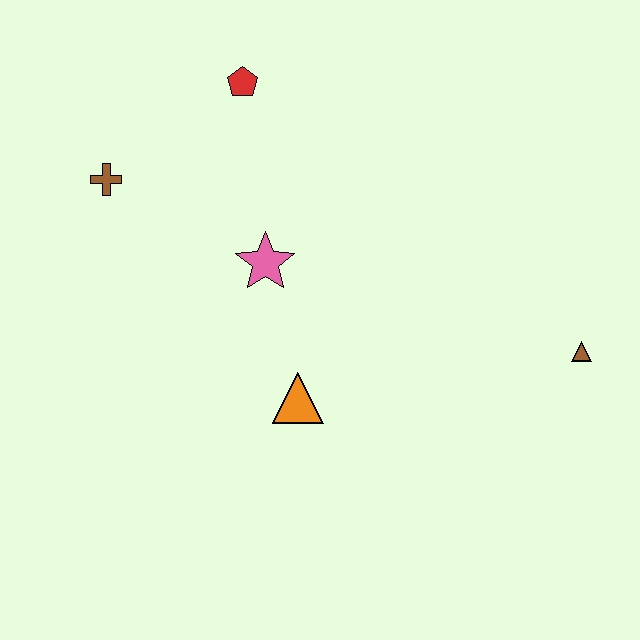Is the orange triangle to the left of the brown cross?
No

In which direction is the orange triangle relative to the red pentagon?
The orange triangle is below the red pentagon.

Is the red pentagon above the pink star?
Yes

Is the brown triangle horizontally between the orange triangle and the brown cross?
No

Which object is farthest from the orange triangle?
The red pentagon is farthest from the orange triangle.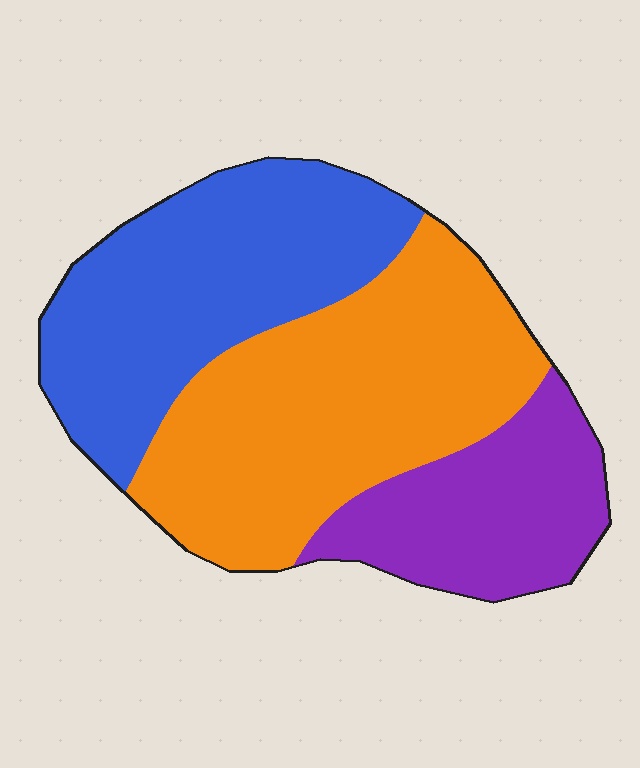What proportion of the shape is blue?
Blue covers about 35% of the shape.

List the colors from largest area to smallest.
From largest to smallest: orange, blue, purple.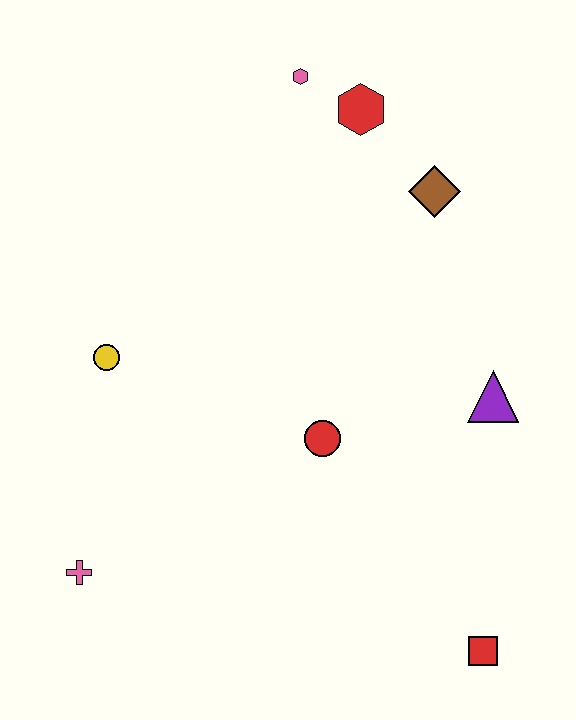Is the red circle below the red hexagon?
Yes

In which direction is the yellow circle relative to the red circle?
The yellow circle is to the left of the red circle.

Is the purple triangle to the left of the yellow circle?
No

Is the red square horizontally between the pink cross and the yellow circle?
No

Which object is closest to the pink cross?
The yellow circle is closest to the pink cross.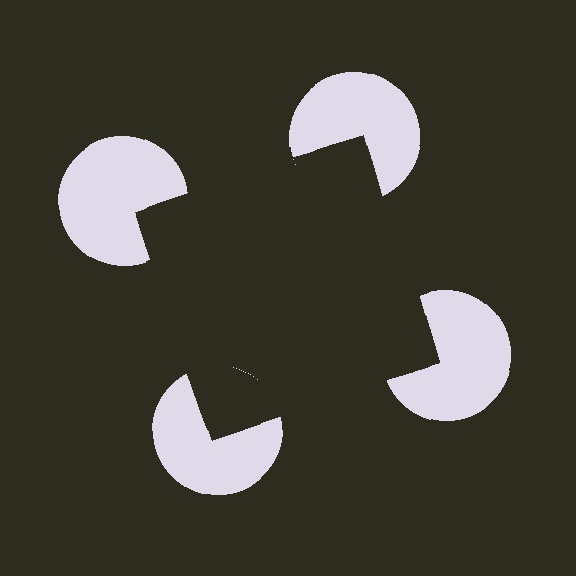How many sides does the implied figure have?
4 sides.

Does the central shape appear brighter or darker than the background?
It typically appears slightly darker than the background, even though no actual brightness change is drawn.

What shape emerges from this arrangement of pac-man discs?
An illusory square — its edges are inferred from the aligned wedge cuts in the pac-man discs, not physically drawn.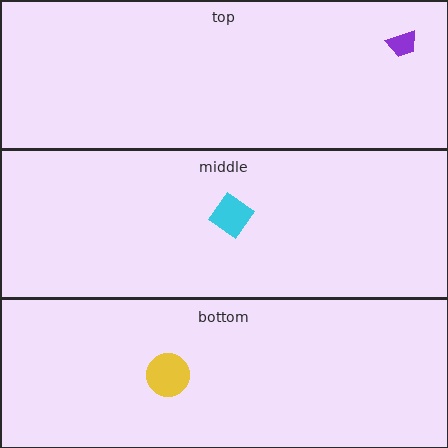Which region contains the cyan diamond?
The middle region.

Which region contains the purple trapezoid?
The top region.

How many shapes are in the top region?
1.